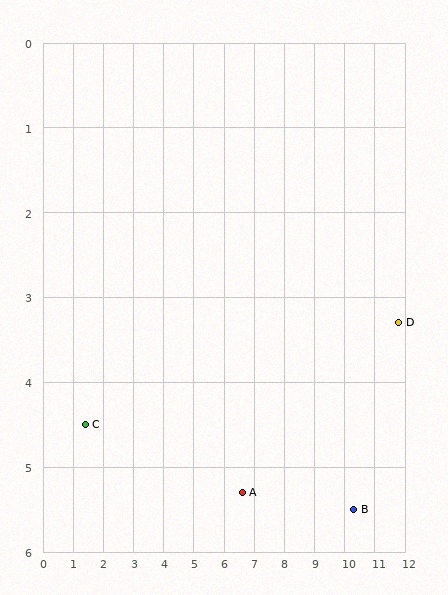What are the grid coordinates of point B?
Point B is at approximately (10.3, 5.5).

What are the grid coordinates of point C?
Point C is at approximately (1.4, 4.5).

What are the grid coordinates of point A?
Point A is at approximately (6.6, 5.3).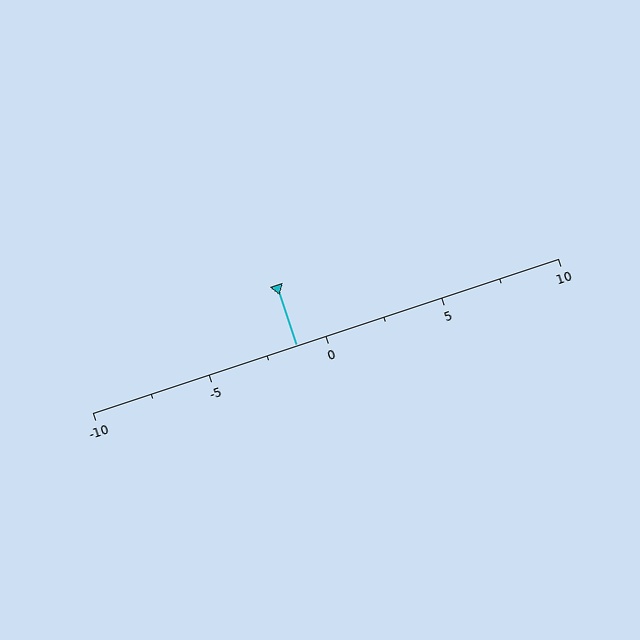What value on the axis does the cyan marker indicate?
The marker indicates approximately -1.2.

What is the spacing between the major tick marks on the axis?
The major ticks are spaced 5 apart.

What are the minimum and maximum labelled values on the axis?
The axis runs from -10 to 10.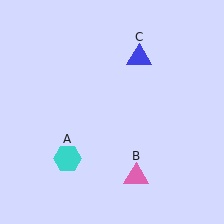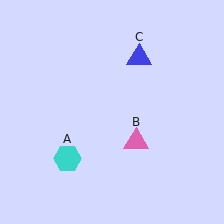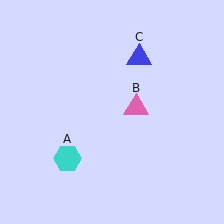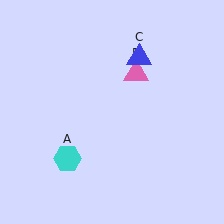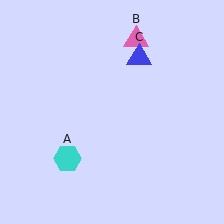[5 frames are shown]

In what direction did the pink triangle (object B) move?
The pink triangle (object B) moved up.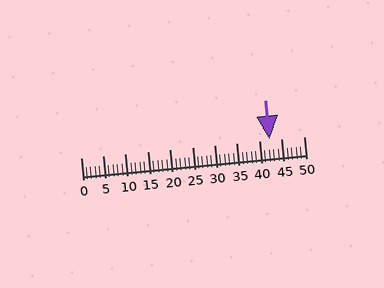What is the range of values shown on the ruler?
The ruler shows values from 0 to 50.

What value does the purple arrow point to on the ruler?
The purple arrow points to approximately 42.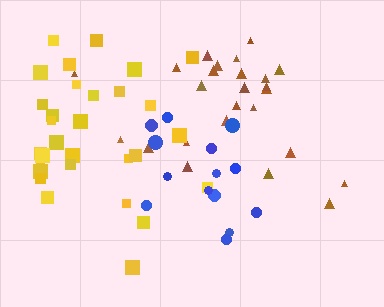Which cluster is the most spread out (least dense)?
Brown.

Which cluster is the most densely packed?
Blue.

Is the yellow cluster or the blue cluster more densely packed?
Blue.